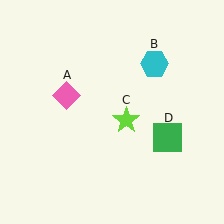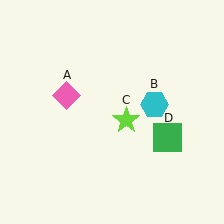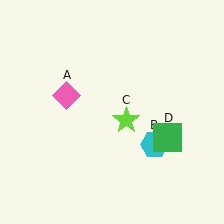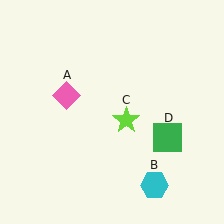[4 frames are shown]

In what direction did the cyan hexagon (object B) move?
The cyan hexagon (object B) moved down.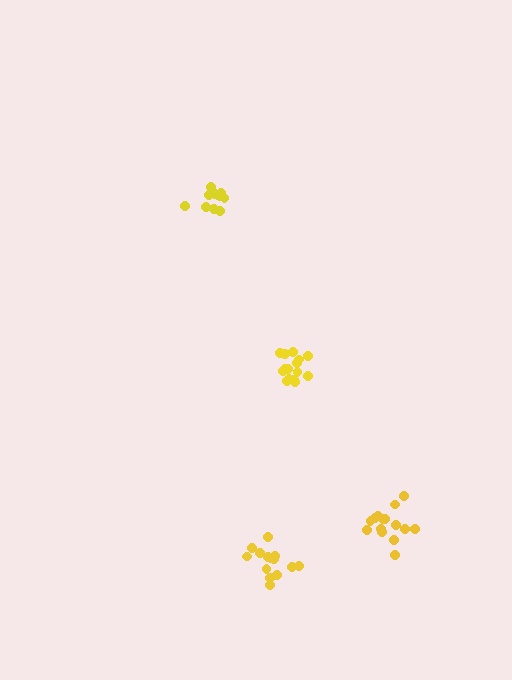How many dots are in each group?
Group 1: 16 dots, Group 2: 10 dots, Group 3: 15 dots, Group 4: 14 dots (55 total).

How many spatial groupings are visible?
There are 4 spatial groupings.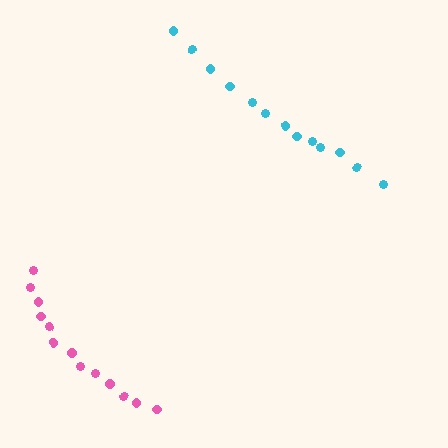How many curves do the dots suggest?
There are 2 distinct paths.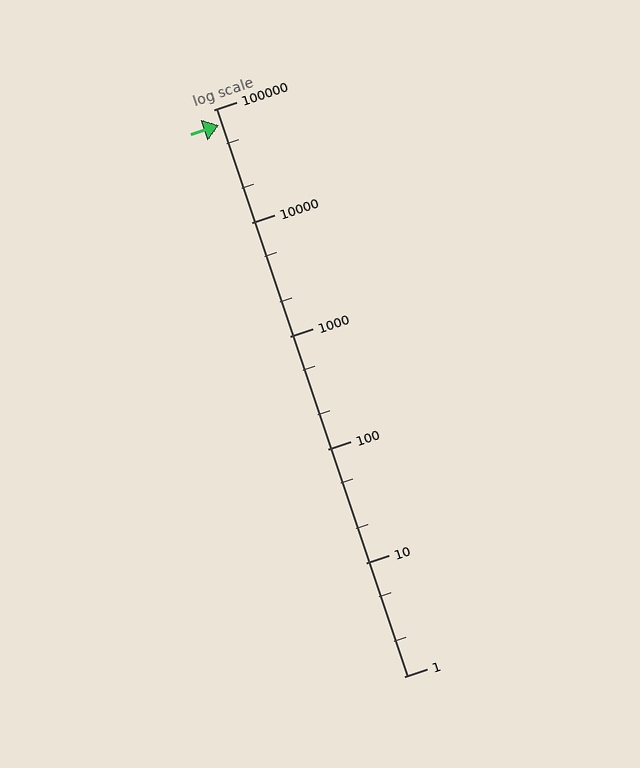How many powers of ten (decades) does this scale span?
The scale spans 5 decades, from 1 to 100000.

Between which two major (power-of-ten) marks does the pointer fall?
The pointer is between 10000 and 100000.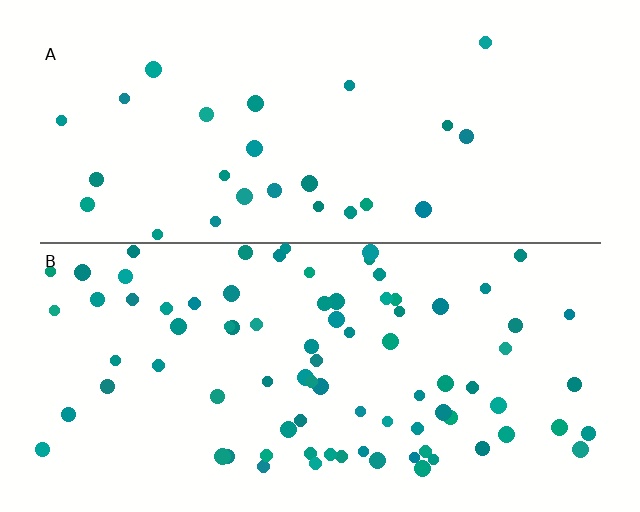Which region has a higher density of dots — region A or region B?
B (the bottom).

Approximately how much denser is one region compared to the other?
Approximately 3.1× — region B over region A.